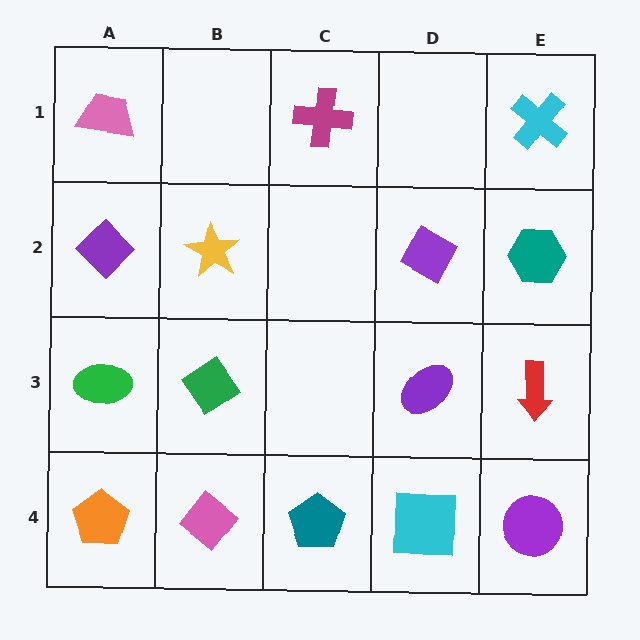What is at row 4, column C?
A teal pentagon.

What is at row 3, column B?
A green diamond.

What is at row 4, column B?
A pink diamond.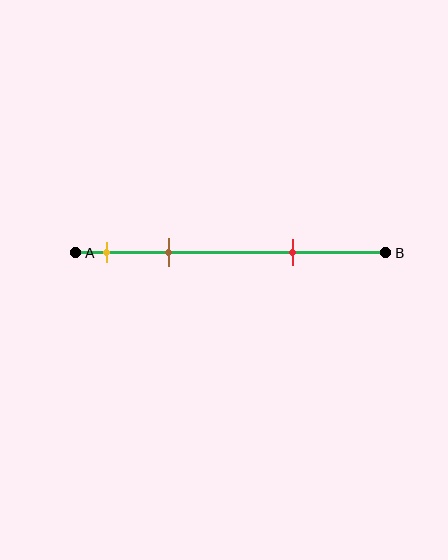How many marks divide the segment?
There are 3 marks dividing the segment.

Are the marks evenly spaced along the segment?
No, the marks are not evenly spaced.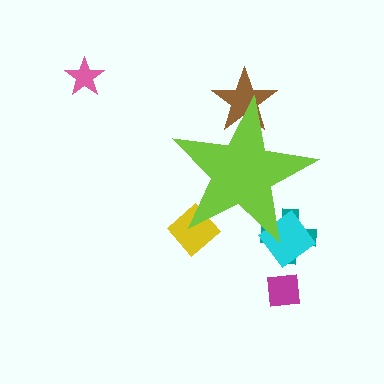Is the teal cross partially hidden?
Yes, the teal cross is partially hidden behind the lime star.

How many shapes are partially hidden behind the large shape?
4 shapes are partially hidden.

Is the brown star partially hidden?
Yes, the brown star is partially hidden behind the lime star.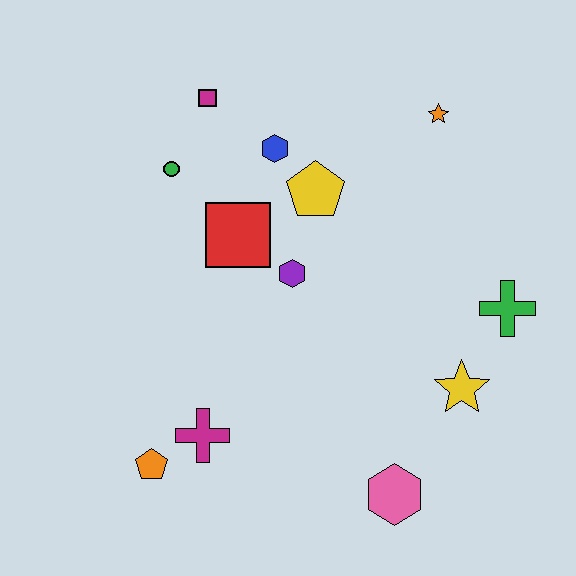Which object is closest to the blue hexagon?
The yellow pentagon is closest to the blue hexagon.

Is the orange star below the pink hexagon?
No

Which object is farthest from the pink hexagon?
The magenta square is farthest from the pink hexagon.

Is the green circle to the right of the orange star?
No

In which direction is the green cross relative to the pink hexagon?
The green cross is above the pink hexagon.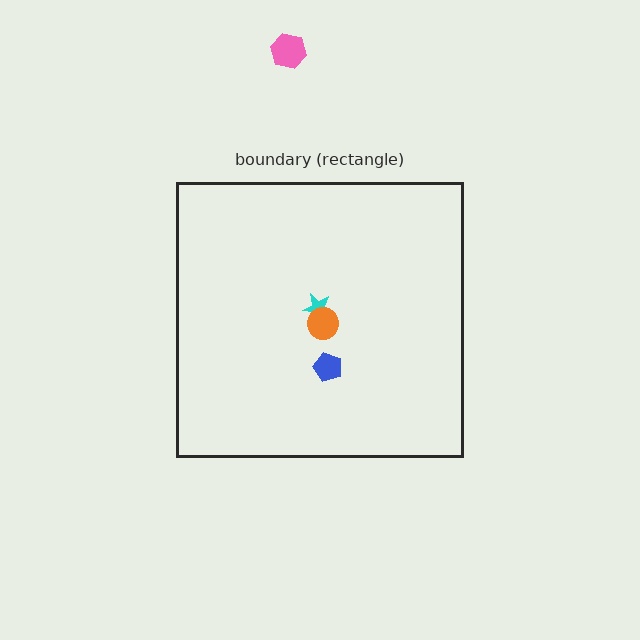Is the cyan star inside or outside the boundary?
Inside.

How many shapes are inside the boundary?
3 inside, 1 outside.